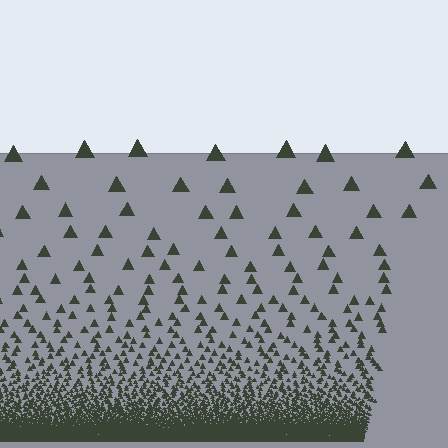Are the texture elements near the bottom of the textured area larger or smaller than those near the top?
Smaller. The gradient is inverted — elements near the bottom are smaller and denser.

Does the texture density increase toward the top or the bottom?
Density increases toward the bottom.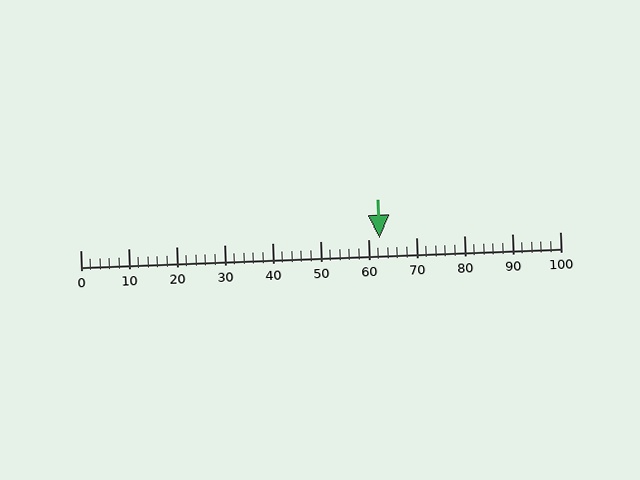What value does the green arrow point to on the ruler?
The green arrow points to approximately 62.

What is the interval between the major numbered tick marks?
The major tick marks are spaced 10 units apart.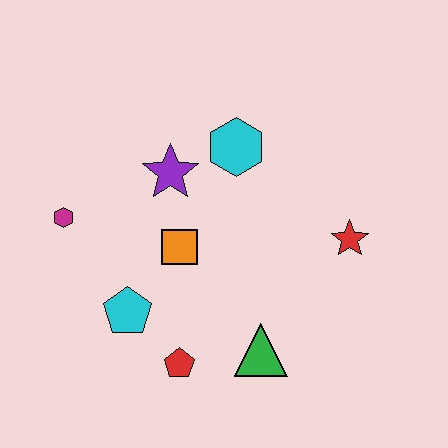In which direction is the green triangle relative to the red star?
The green triangle is below the red star.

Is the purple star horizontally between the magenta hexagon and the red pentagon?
Yes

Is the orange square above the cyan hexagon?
No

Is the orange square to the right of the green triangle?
No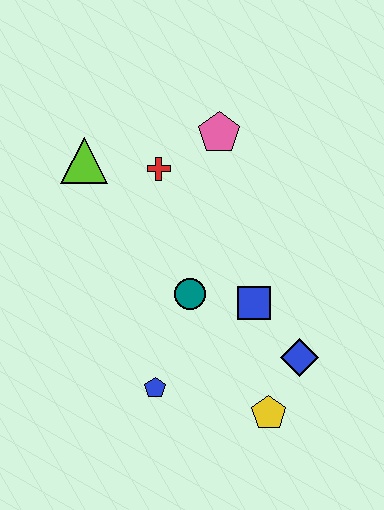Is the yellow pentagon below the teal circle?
Yes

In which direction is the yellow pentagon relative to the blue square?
The yellow pentagon is below the blue square.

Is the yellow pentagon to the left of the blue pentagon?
No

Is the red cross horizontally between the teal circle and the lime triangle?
Yes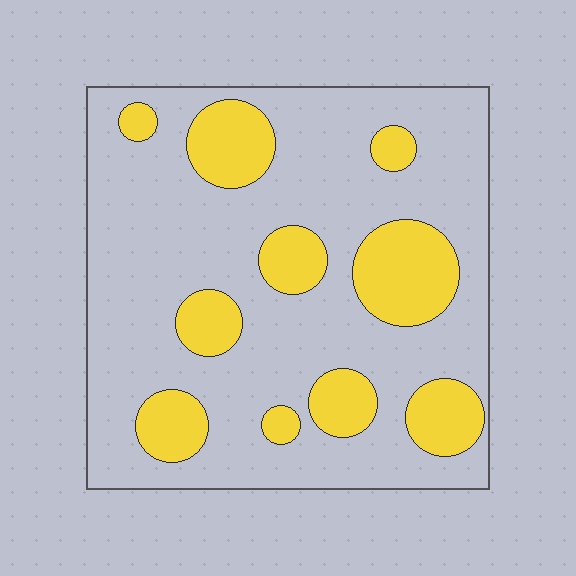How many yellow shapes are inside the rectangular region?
10.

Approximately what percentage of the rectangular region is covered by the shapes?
Approximately 25%.